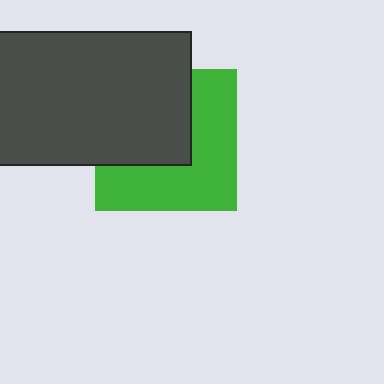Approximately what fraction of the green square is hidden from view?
Roughly 46% of the green square is hidden behind the dark gray rectangle.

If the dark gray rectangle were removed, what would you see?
You would see the complete green square.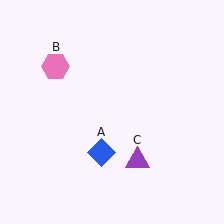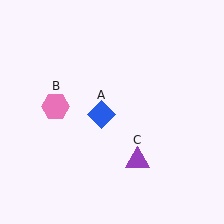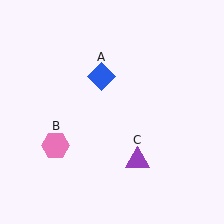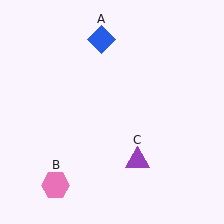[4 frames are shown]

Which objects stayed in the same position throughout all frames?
Purple triangle (object C) remained stationary.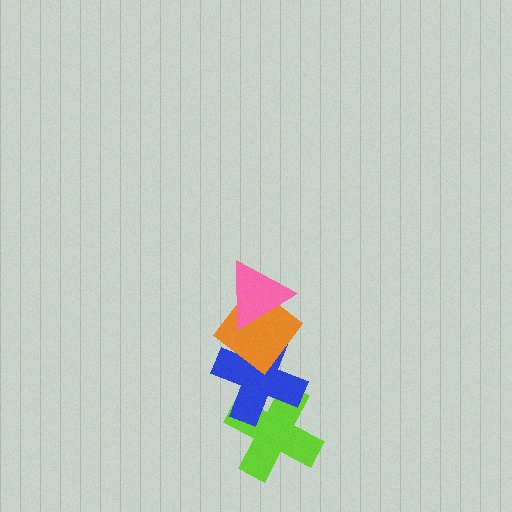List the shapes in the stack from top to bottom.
From top to bottom: the pink triangle, the orange diamond, the blue cross, the lime cross.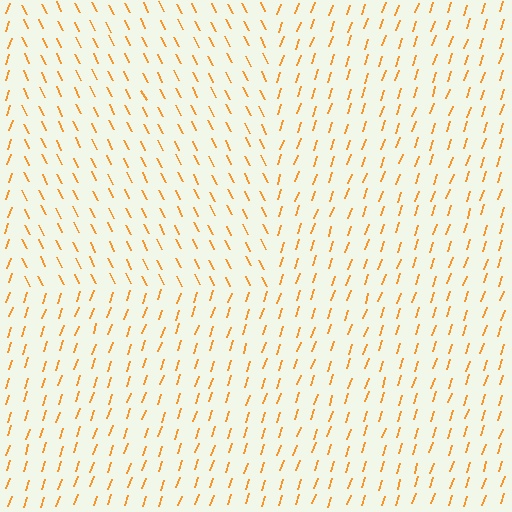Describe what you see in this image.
The image is filled with small orange line segments. A rectangle region in the image has lines oriented differently from the surrounding lines, creating a visible texture boundary.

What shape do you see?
I see a rectangle.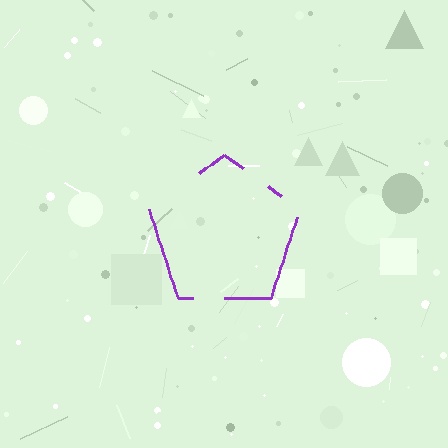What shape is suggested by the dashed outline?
The dashed outline suggests a pentagon.